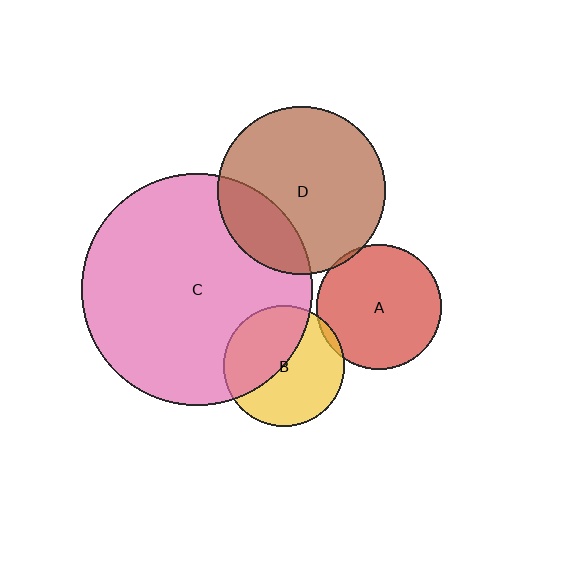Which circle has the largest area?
Circle C (pink).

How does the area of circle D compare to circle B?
Approximately 1.9 times.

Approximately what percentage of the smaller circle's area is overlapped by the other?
Approximately 5%.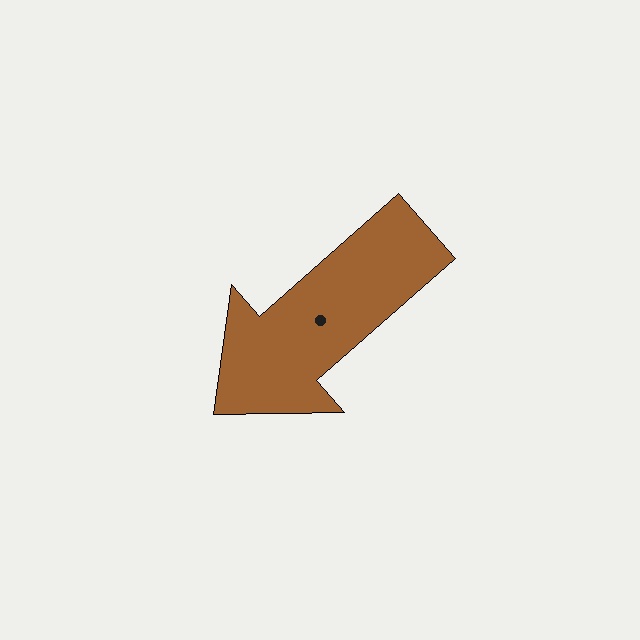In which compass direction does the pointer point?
Southwest.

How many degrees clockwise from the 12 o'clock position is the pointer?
Approximately 229 degrees.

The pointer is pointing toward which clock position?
Roughly 8 o'clock.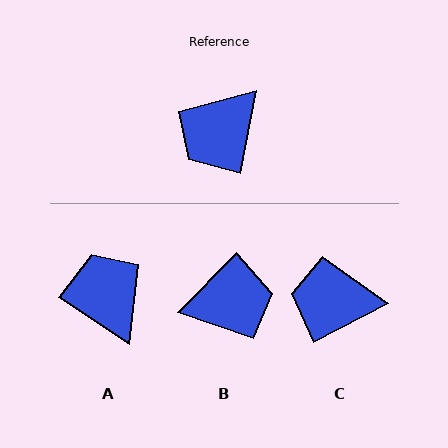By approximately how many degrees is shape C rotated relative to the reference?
Approximately 51 degrees clockwise.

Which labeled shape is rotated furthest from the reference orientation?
B, about 146 degrees away.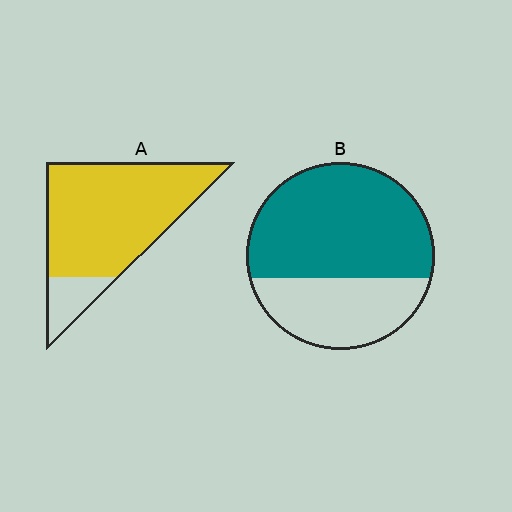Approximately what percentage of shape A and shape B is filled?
A is approximately 85% and B is approximately 65%.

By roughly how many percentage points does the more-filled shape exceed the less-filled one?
By roughly 20 percentage points (A over B).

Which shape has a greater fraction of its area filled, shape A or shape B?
Shape A.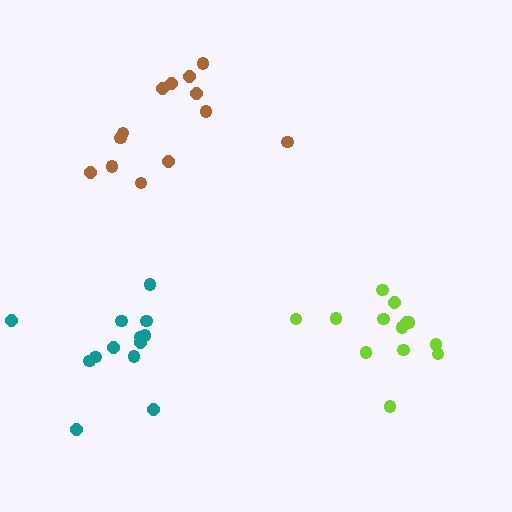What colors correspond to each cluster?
The clusters are colored: teal, brown, lime.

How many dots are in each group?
Group 1: 13 dots, Group 2: 13 dots, Group 3: 13 dots (39 total).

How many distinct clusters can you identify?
There are 3 distinct clusters.